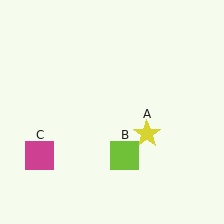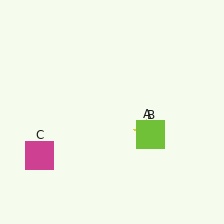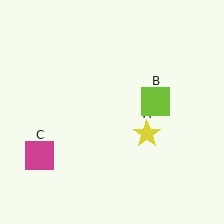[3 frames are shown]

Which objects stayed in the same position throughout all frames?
Yellow star (object A) and magenta square (object C) remained stationary.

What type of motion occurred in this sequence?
The lime square (object B) rotated counterclockwise around the center of the scene.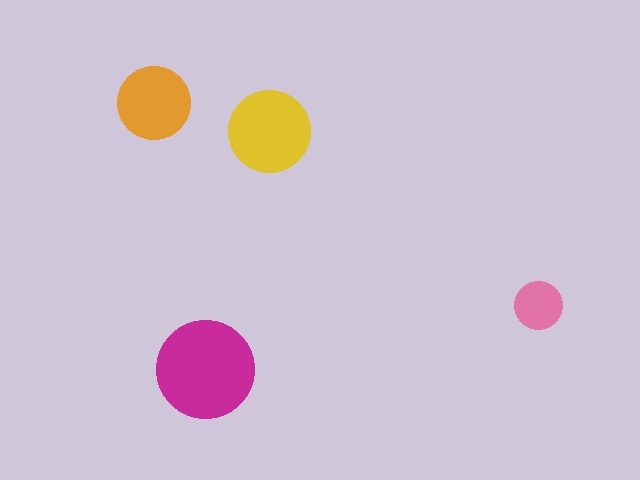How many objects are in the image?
There are 4 objects in the image.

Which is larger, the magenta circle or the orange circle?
The magenta one.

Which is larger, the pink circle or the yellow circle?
The yellow one.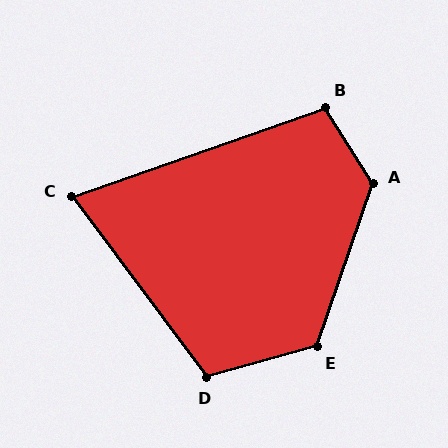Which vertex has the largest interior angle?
A, at approximately 129 degrees.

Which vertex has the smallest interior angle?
C, at approximately 73 degrees.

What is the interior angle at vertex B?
Approximately 103 degrees (obtuse).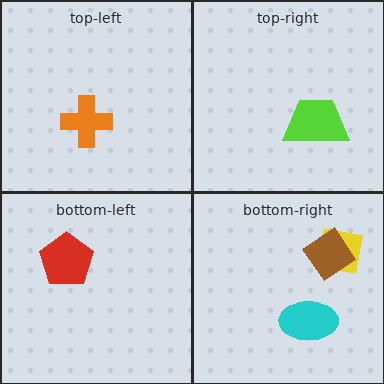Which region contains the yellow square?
The bottom-right region.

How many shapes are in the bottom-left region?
1.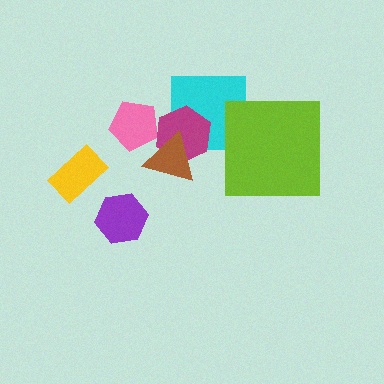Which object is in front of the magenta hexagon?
The brown triangle is in front of the magenta hexagon.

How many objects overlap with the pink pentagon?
2 objects overlap with the pink pentagon.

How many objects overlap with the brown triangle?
3 objects overlap with the brown triangle.